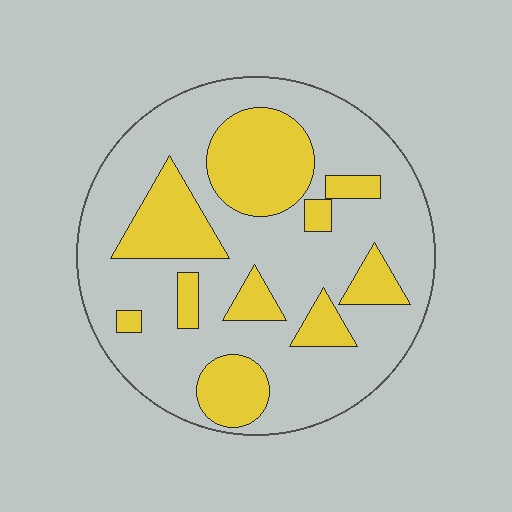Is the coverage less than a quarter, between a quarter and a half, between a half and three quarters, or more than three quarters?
Between a quarter and a half.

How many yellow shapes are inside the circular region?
10.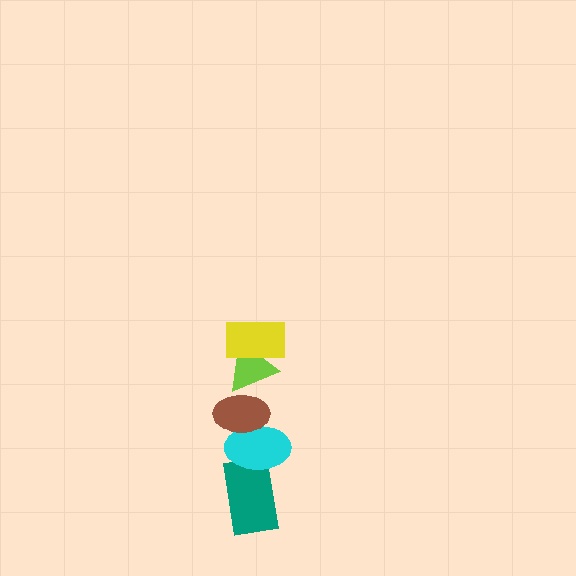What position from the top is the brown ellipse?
The brown ellipse is 3rd from the top.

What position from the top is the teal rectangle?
The teal rectangle is 5th from the top.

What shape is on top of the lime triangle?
The yellow rectangle is on top of the lime triangle.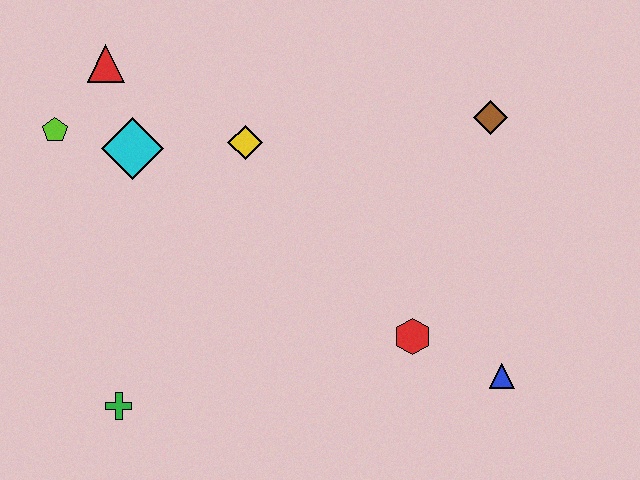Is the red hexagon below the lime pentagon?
Yes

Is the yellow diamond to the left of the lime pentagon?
No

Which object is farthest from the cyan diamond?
The blue triangle is farthest from the cyan diamond.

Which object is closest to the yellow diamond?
The cyan diamond is closest to the yellow diamond.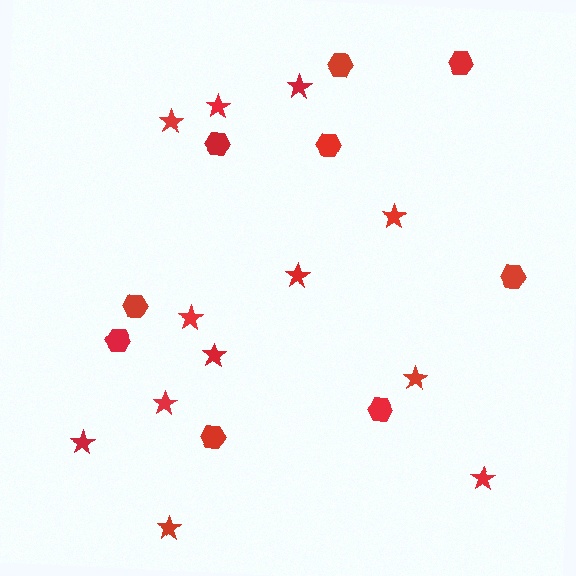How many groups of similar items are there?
There are 2 groups: one group of stars (12) and one group of hexagons (9).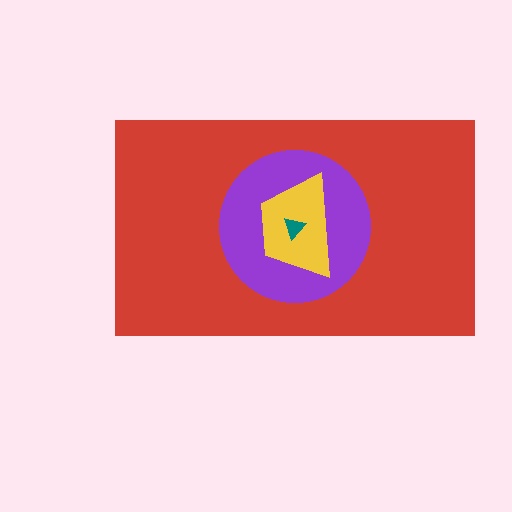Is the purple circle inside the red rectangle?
Yes.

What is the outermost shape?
The red rectangle.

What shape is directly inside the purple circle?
The yellow trapezoid.